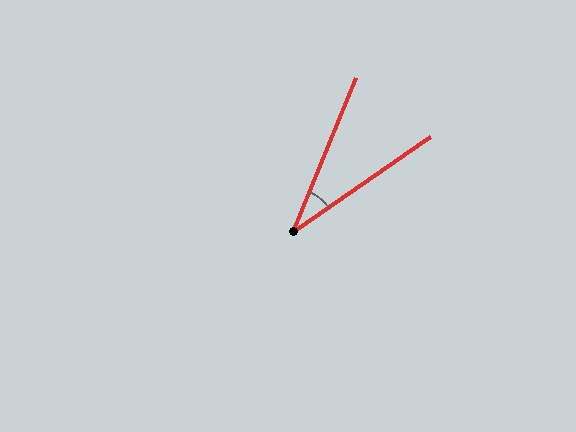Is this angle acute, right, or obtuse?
It is acute.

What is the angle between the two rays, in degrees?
Approximately 33 degrees.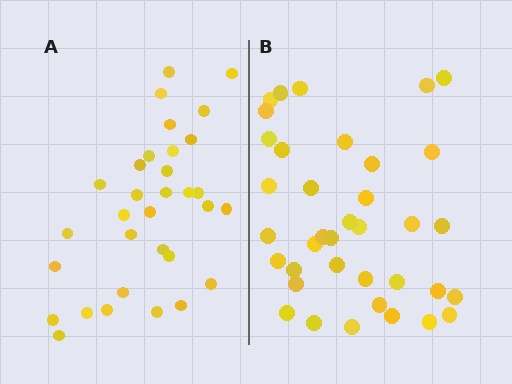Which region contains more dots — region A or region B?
Region B (the right region) has more dots.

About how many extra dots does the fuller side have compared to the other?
Region B has about 5 more dots than region A.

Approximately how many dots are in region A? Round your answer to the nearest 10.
About 30 dots. (The exact count is 32, which rounds to 30.)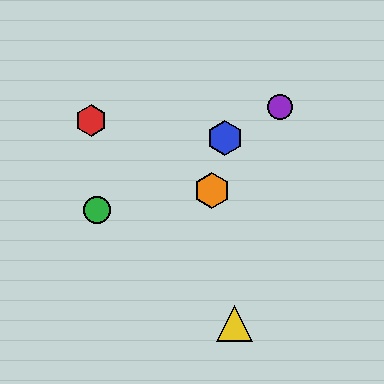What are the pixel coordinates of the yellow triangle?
The yellow triangle is at (234, 323).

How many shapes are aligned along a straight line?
3 shapes (the blue hexagon, the green circle, the purple circle) are aligned along a straight line.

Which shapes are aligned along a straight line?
The blue hexagon, the green circle, the purple circle are aligned along a straight line.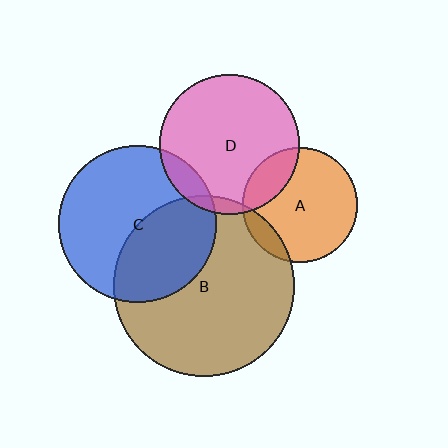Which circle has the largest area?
Circle B (brown).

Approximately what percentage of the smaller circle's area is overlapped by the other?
Approximately 20%.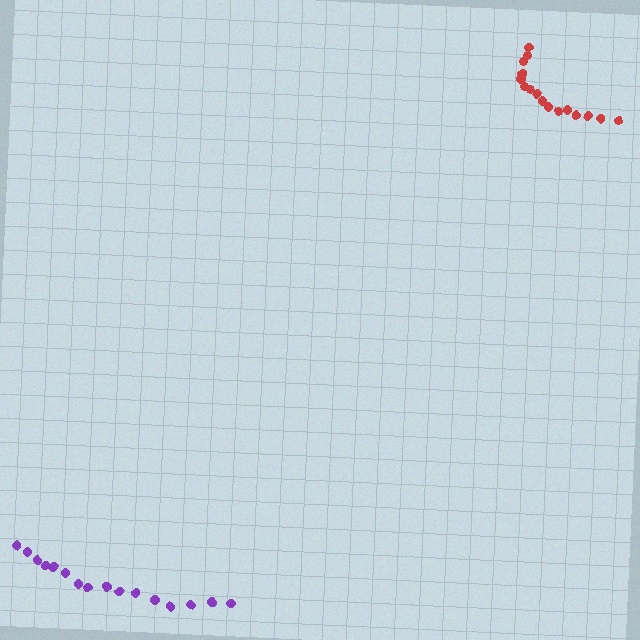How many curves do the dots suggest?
There are 2 distinct paths.